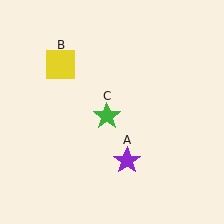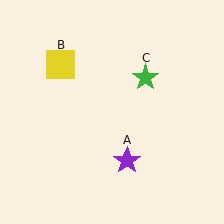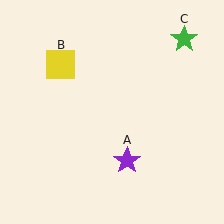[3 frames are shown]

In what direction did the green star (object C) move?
The green star (object C) moved up and to the right.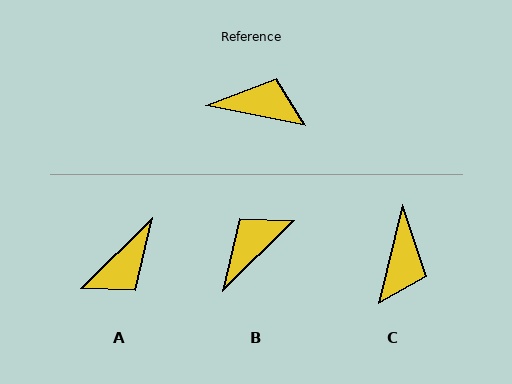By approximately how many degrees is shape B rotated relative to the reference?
Approximately 55 degrees counter-clockwise.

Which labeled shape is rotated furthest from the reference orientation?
A, about 125 degrees away.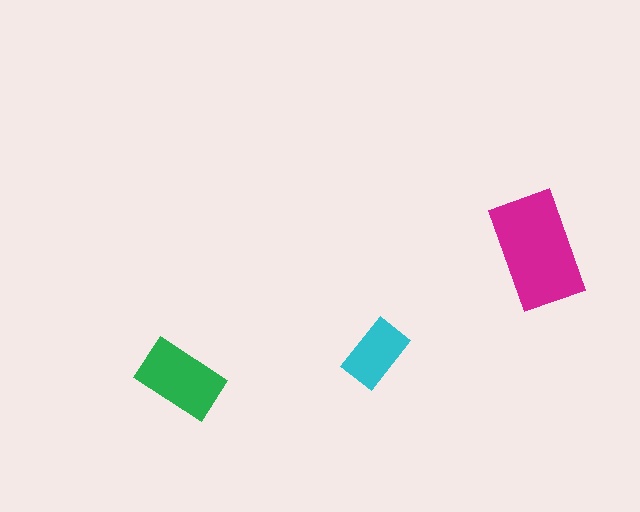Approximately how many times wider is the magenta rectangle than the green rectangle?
About 1.5 times wider.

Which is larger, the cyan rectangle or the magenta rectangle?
The magenta one.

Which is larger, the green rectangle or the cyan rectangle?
The green one.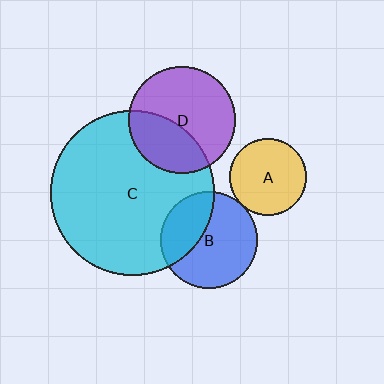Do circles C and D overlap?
Yes.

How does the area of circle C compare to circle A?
Approximately 4.5 times.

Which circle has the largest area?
Circle C (cyan).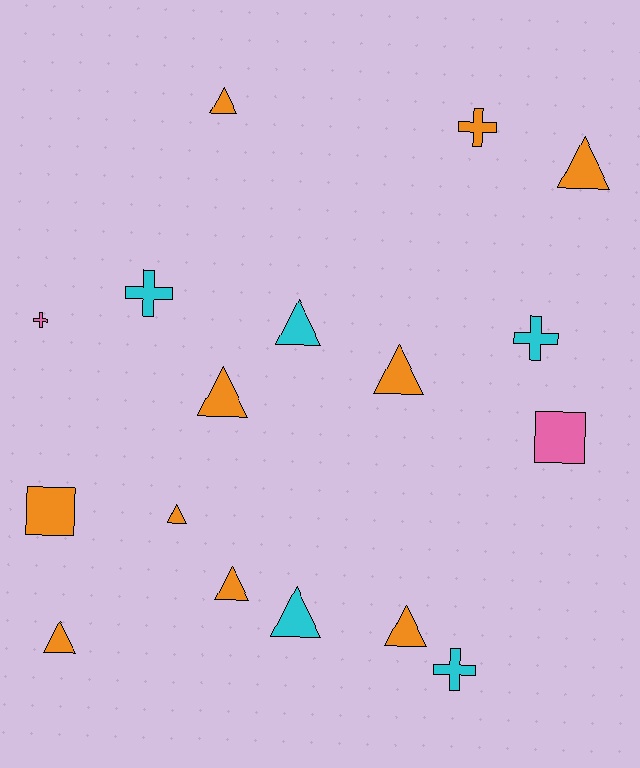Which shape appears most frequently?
Triangle, with 10 objects.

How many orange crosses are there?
There is 1 orange cross.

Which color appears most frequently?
Orange, with 10 objects.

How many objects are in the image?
There are 17 objects.